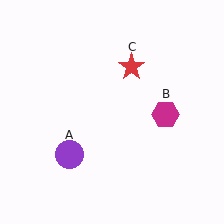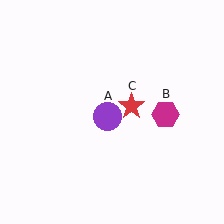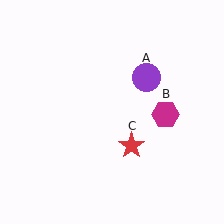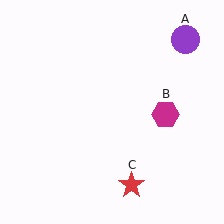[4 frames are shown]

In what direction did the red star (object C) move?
The red star (object C) moved down.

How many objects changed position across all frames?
2 objects changed position: purple circle (object A), red star (object C).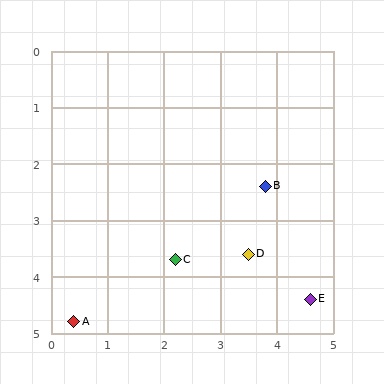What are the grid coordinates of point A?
Point A is at approximately (0.4, 4.8).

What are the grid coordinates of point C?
Point C is at approximately (2.2, 3.7).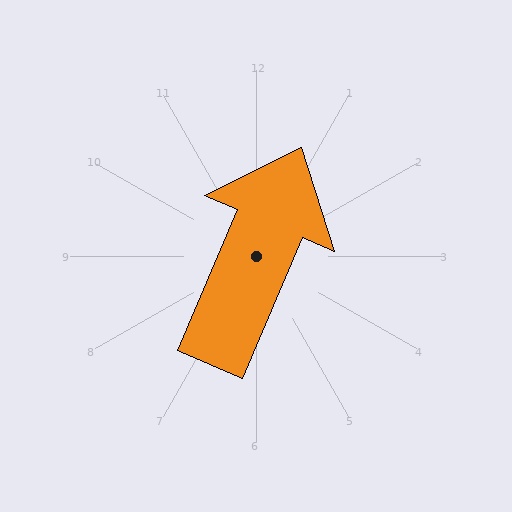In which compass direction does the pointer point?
Northeast.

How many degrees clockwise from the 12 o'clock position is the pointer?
Approximately 23 degrees.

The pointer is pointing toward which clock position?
Roughly 1 o'clock.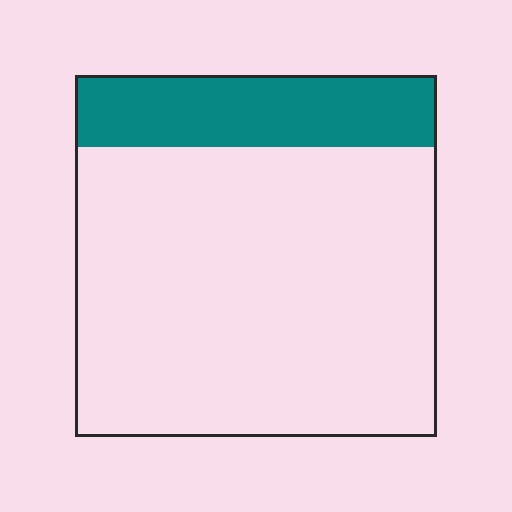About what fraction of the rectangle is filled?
About one fifth (1/5).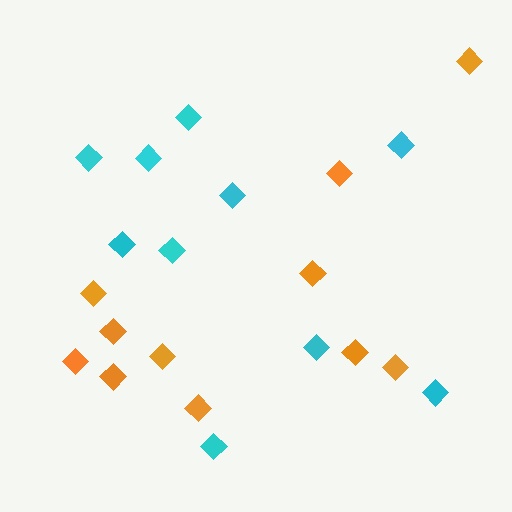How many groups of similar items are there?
There are 2 groups: one group of cyan diamonds (10) and one group of orange diamonds (11).